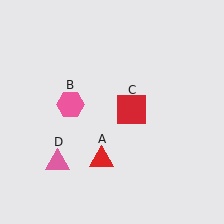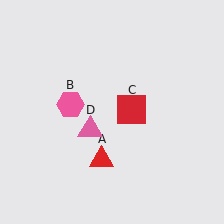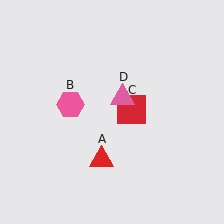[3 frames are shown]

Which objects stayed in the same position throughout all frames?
Red triangle (object A) and pink hexagon (object B) and red square (object C) remained stationary.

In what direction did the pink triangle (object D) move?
The pink triangle (object D) moved up and to the right.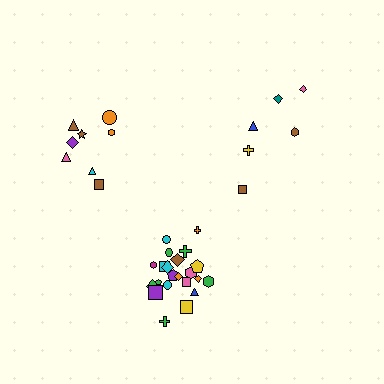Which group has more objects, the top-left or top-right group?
The top-left group.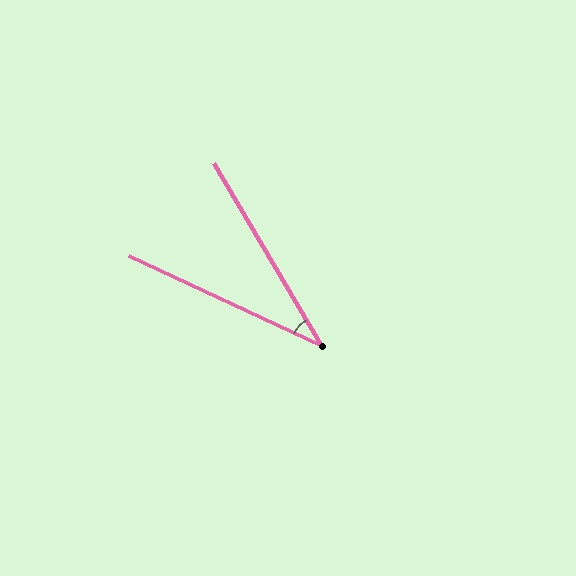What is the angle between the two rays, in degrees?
Approximately 34 degrees.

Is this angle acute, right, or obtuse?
It is acute.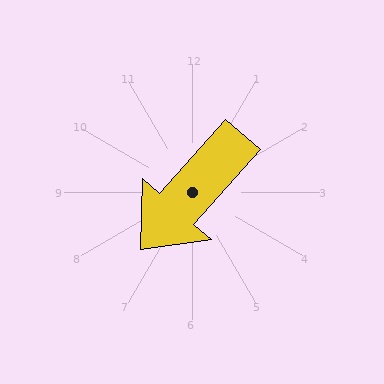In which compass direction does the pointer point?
Southwest.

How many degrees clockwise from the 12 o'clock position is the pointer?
Approximately 222 degrees.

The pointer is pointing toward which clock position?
Roughly 7 o'clock.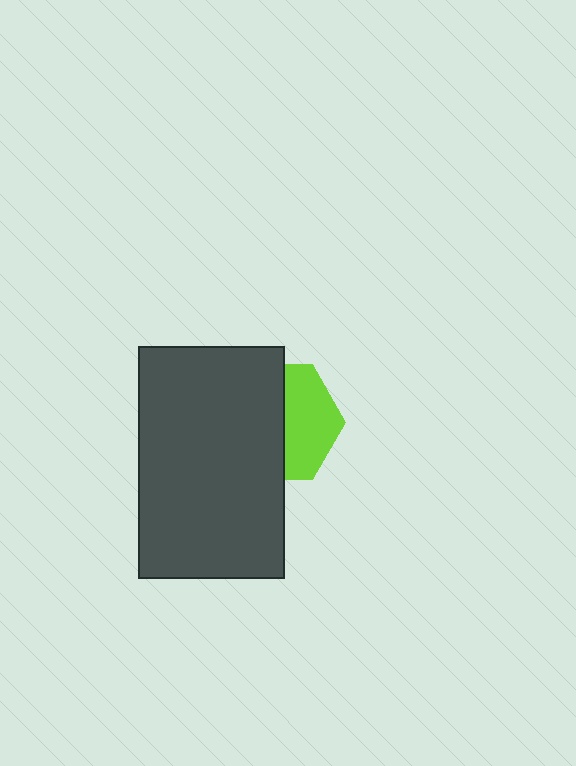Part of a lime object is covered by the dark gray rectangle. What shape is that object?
It is a hexagon.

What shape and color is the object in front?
The object in front is a dark gray rectangle.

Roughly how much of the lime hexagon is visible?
A small part of it is visible (roughly 44%).